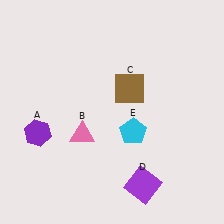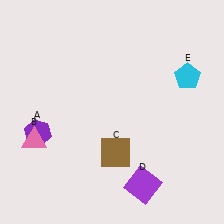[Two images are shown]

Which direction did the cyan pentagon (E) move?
The cyan pentagon (E) moved up.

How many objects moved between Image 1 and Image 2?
3 objects moved between the two images.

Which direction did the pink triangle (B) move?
The pink triangle (B) moved left.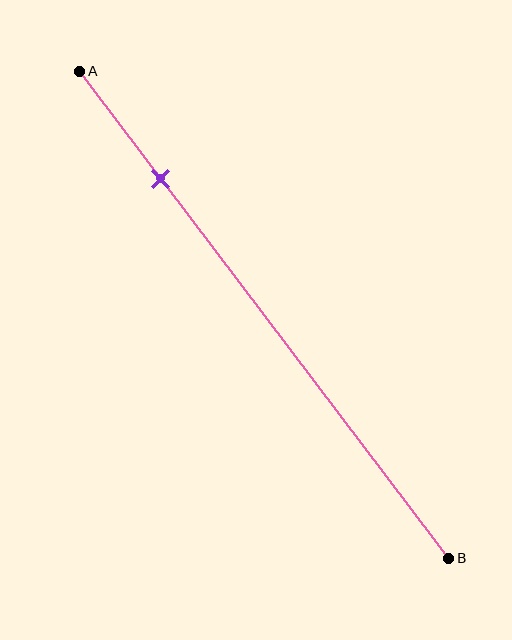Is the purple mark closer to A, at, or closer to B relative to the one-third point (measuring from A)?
The purple mark is closer to point A than the one-third point of segment AB.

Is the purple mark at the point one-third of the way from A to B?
No, the mark is at about 20% from A, not at the 33% one-third point.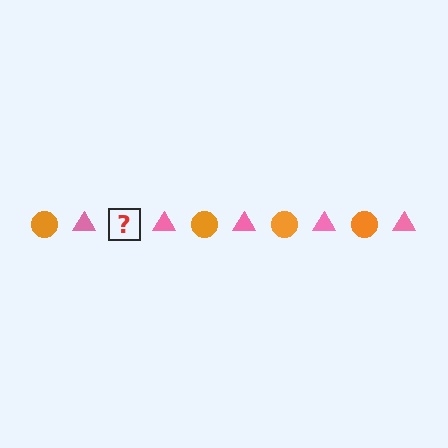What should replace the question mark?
The question mark should be replaced with an orange circle.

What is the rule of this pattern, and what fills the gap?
The rule is that the pattern alternates between orange circle and pink triangle. The gap should be filled with an orange circle.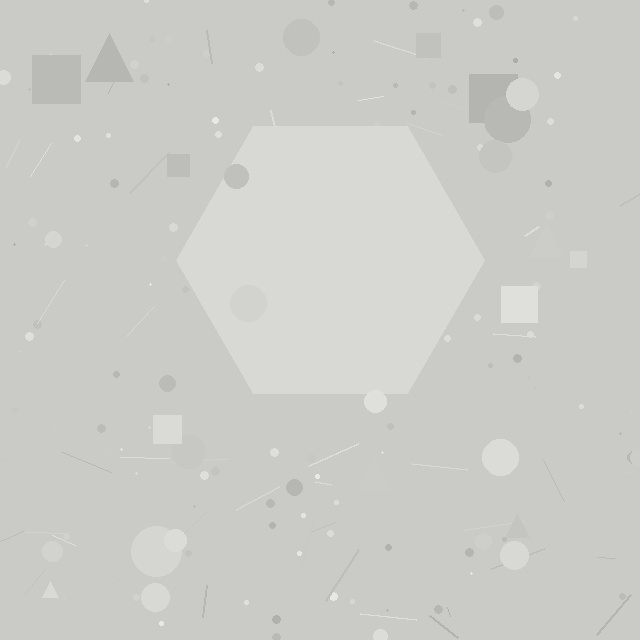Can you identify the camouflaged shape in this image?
The camouflaged shape is a hexagon.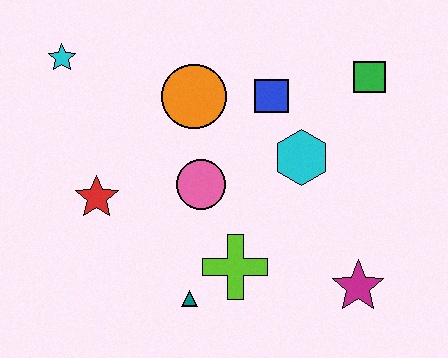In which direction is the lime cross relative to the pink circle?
The lime cross is below the pink circle.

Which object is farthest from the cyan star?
The magenta star is farthest from the cyan star.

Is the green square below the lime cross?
No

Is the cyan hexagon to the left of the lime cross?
No